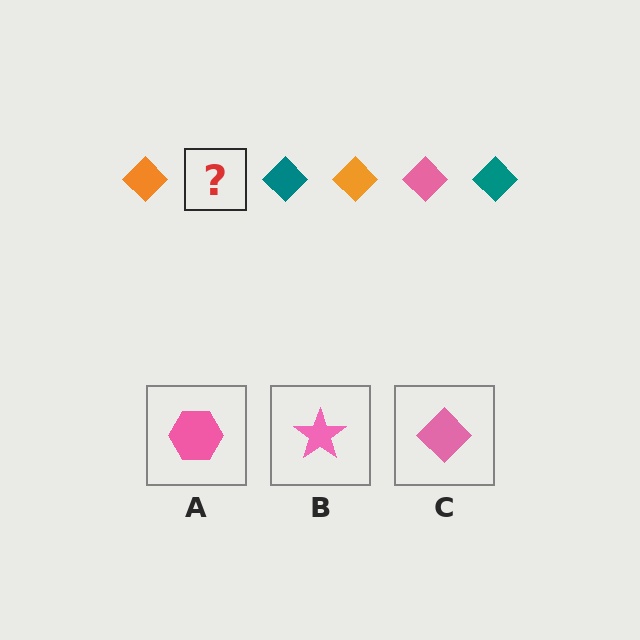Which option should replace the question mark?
Option C.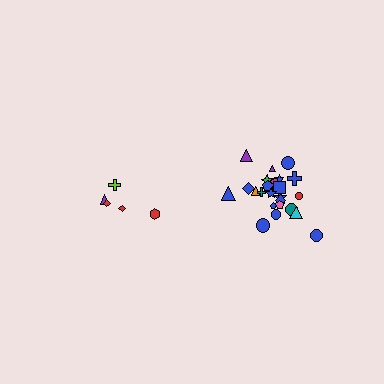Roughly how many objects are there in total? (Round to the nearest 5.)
Roughly 30 objects in total.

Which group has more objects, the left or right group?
The right group.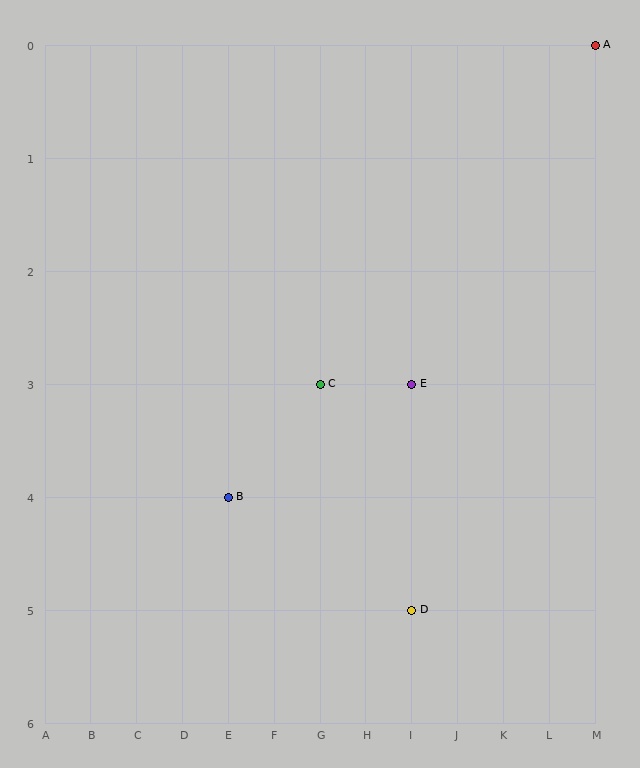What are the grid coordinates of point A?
Point A is at grid coordinates (M, 0).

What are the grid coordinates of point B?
Point B is at grid coordinates (E, 4).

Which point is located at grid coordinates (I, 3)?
Point E is at (I, 3).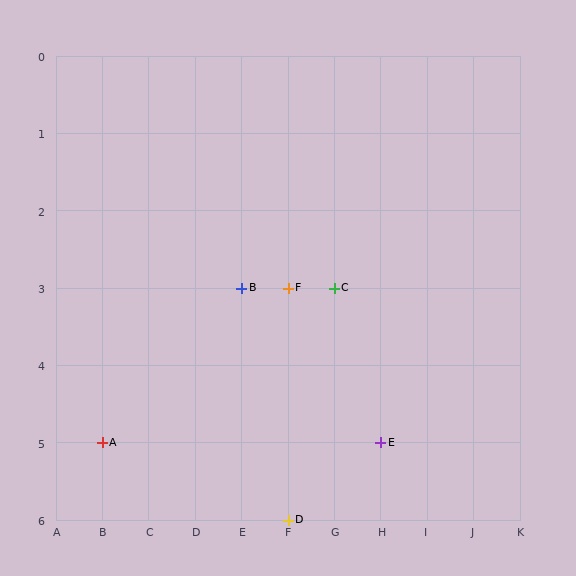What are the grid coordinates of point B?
Point B is at grid coordinates (E, 3).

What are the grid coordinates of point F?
Point F is at grid coordinates (F, 3).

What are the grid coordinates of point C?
Point C is at grid coordinates (G, 3).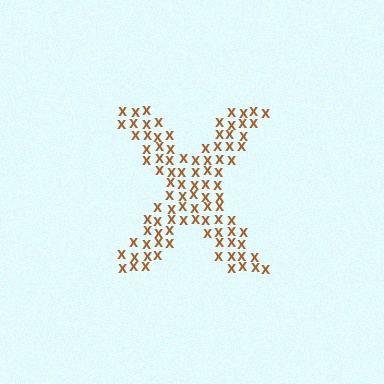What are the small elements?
The small elements are letter X's.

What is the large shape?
The large shape is the letter X.